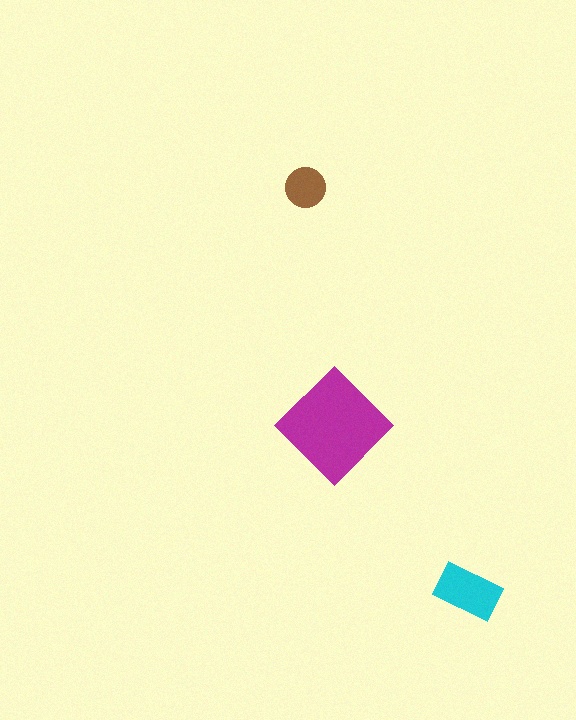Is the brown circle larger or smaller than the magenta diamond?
Smaller.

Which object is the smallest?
The brown circle.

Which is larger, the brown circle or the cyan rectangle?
The cyan rectangle.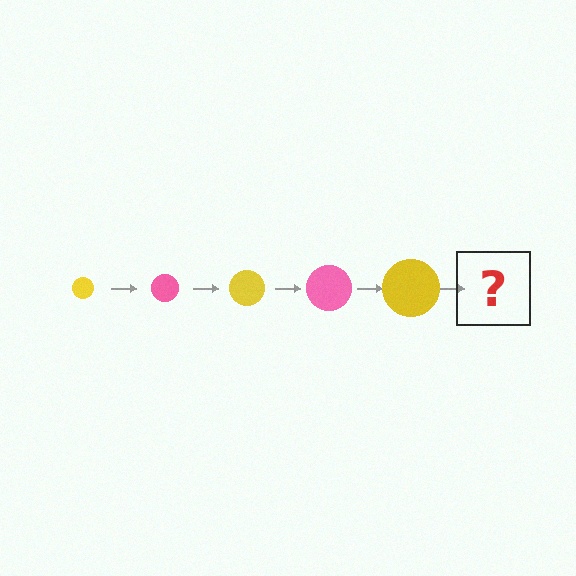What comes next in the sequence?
The next element should be a pink circle, larger than the previous one.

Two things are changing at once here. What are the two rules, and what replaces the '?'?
The two rules are that the circle grows larger each step and the color cycles through yellow and pink. The '?' should be a pink circle, larger than the previous one.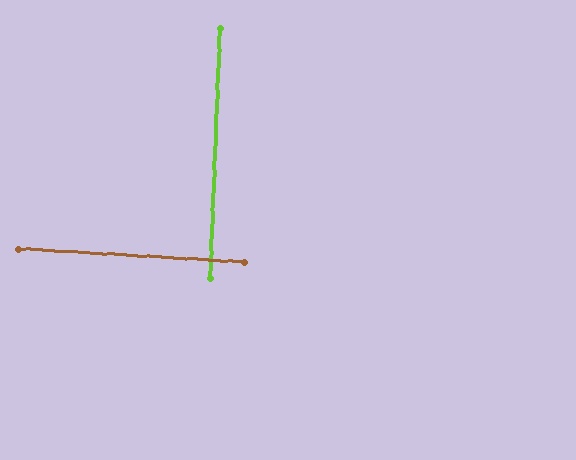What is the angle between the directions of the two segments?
Approximately 89 degrees.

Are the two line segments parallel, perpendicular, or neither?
Perpendicular — they meet at approximately 89°.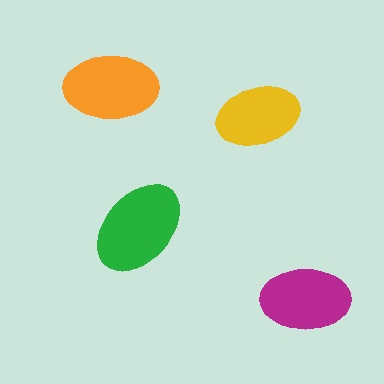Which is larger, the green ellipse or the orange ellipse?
The green one.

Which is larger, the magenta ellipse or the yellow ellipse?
The magenta one.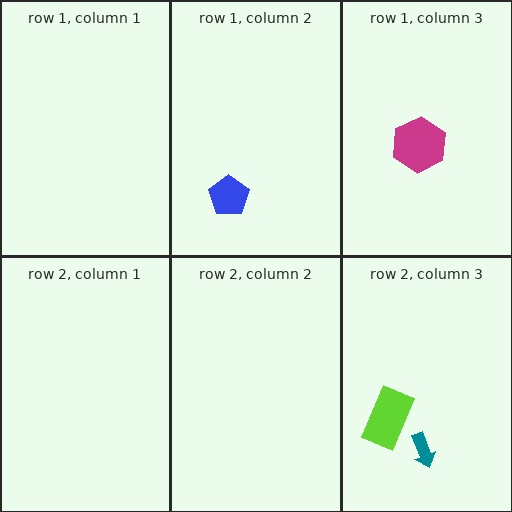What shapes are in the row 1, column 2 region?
The blue pentagon.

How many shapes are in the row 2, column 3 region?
2.